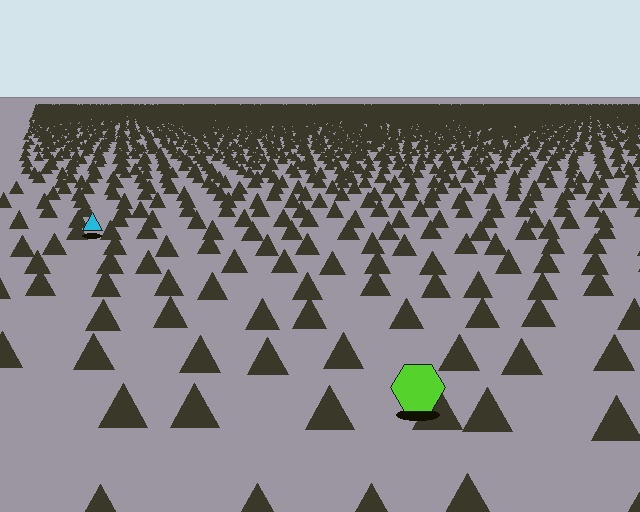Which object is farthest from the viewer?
The cyan triangle is farthest from the viewer. It appears smaller and the ground texture around it is denser.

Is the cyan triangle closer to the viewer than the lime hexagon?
No. The lime hexagon is closer — you can tell from the texture gradient: the ground texture is coarser near it.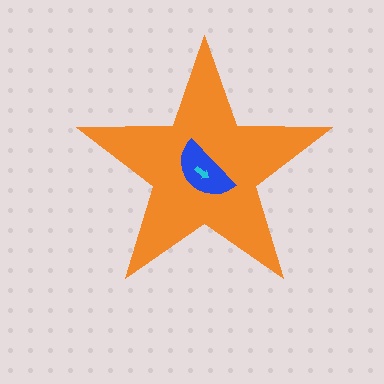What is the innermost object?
The cyan arrow.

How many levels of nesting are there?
3.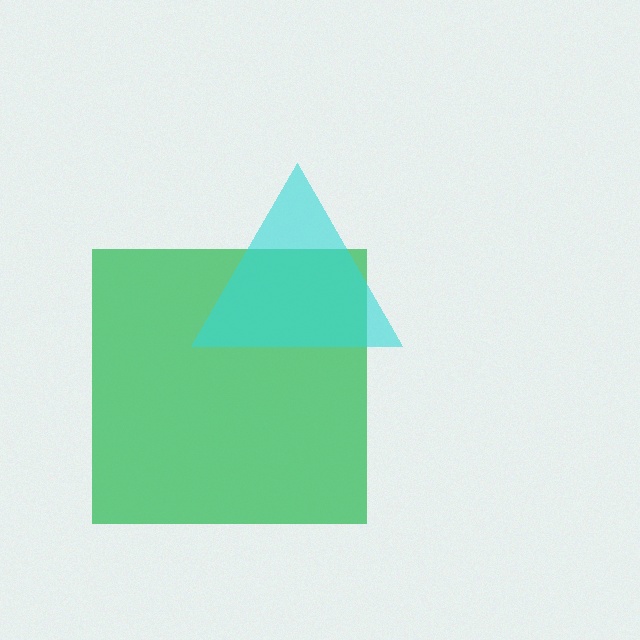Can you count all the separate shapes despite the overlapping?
Yes, there are 2 separate shapes.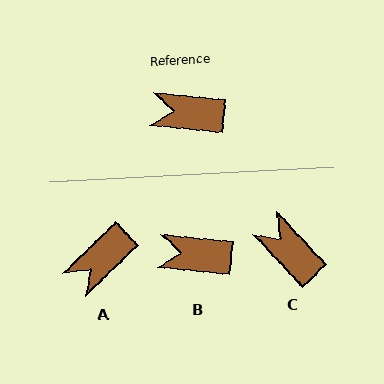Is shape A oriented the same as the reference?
No, it is off by about 50 degrees.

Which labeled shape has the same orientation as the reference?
B.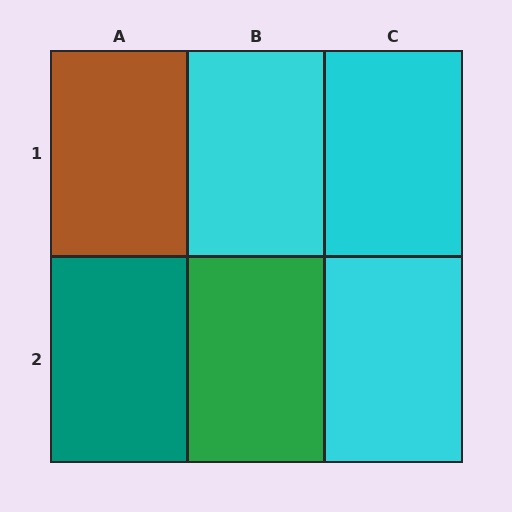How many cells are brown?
1 cell is brown.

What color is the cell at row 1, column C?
Cyan.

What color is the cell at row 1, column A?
Brown.